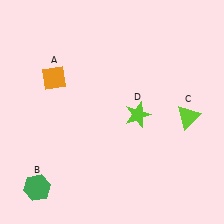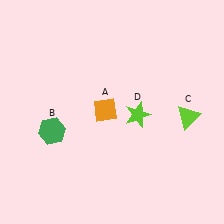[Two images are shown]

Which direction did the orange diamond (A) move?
The orange diamond (A) moved right.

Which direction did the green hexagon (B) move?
The green hexagon (B) moved up.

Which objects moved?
The objects that moved are: the orange diamond (A), the green hexagon (B).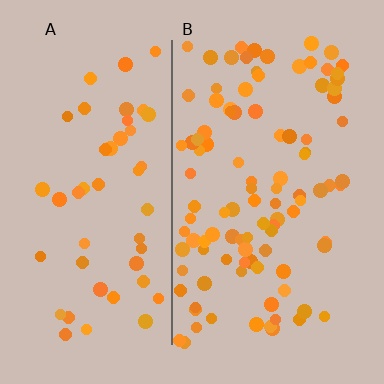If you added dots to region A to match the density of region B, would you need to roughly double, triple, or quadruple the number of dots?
Approximately double.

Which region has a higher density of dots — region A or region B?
B (the right).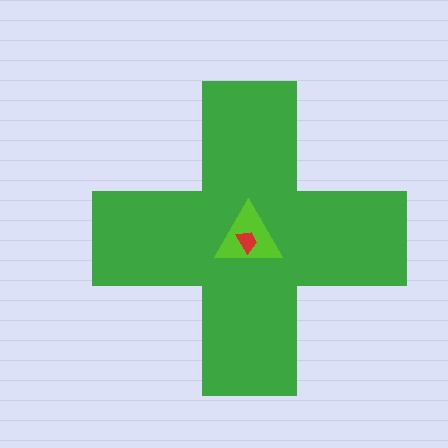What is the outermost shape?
The green cross.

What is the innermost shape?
The red trapezoid.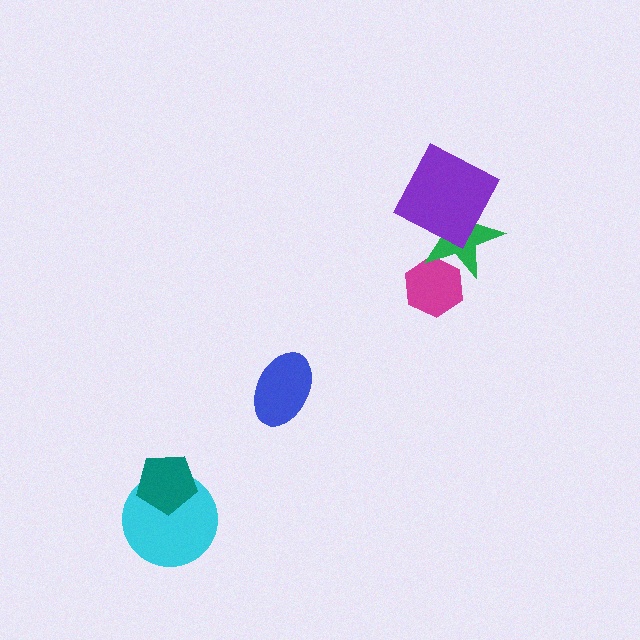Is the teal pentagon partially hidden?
No, no other shape covers it.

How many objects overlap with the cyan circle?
1 object overlaps with the cyan circle.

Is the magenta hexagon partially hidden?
Yes, it is partially covered by another shape.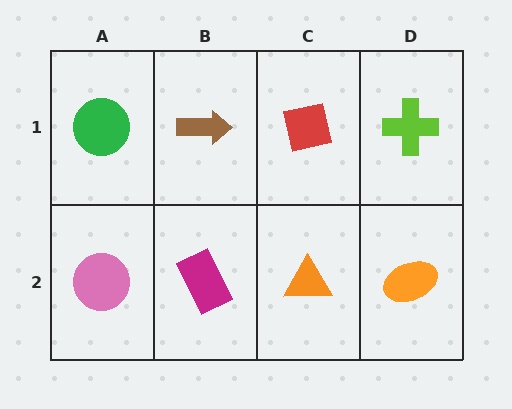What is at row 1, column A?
A green circle.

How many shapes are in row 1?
4 shapes.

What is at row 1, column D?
A lime cross.